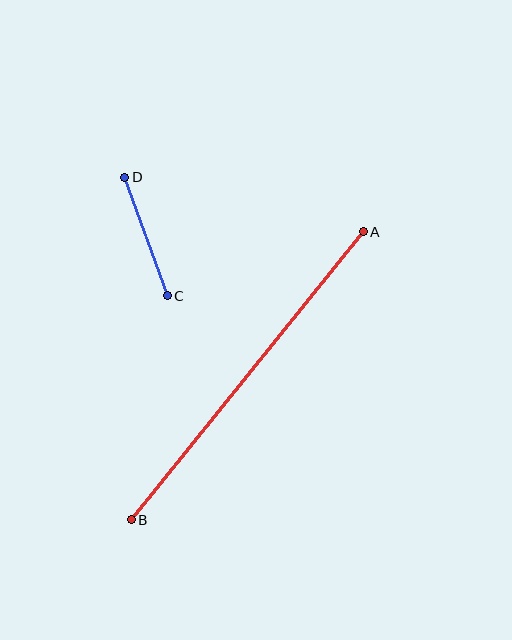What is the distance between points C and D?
The distance is approximately 126 pixels.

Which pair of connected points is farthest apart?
Points A and B are farthest apart.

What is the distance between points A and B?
The distance is approximately 370 pixels.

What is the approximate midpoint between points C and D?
The midpoint is at approximately (146, 237) pixels.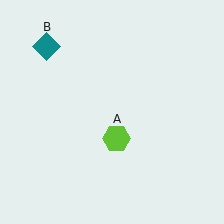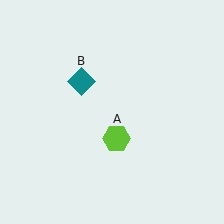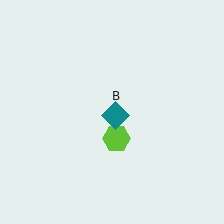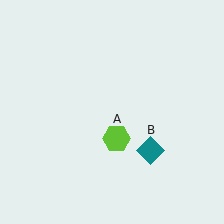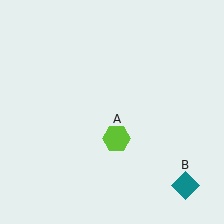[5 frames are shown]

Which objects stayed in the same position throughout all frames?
Lime hexagon (object A) remained stationary.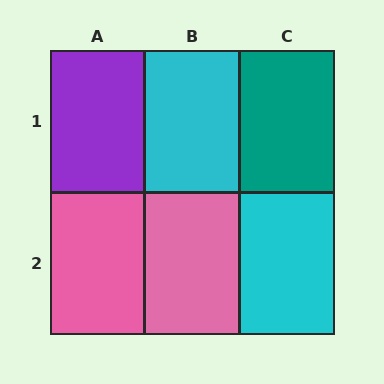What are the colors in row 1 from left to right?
Purple, cyan, teal.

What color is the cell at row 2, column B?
Pink.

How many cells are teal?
1 cell is teal.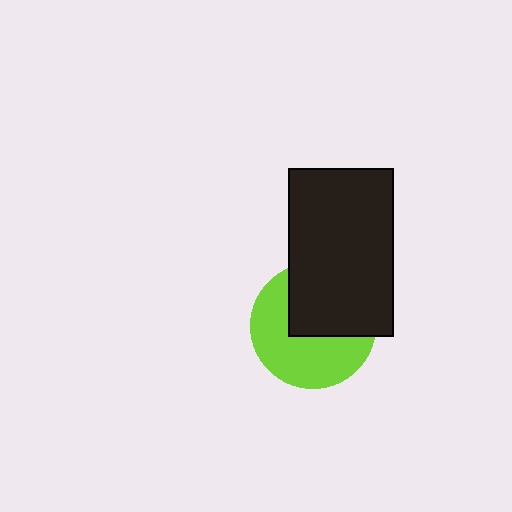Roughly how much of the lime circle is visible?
About half of it is visible (roughly 54%).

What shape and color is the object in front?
The object in front is a black rectangle.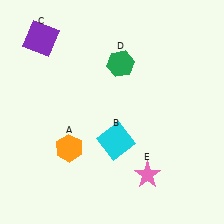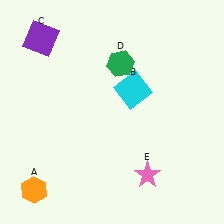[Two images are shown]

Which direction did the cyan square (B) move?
The cyan square (B) moved up.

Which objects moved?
The objects that moved are: the orange hexagon (A), the cyan square (B).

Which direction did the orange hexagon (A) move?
The orange hexagon (A) moved down.